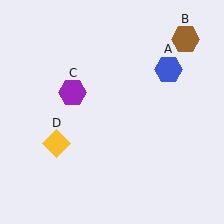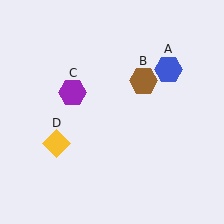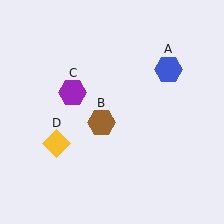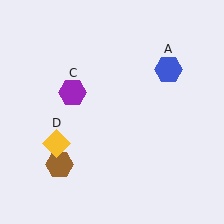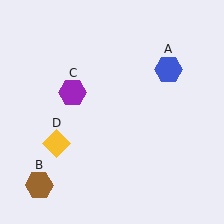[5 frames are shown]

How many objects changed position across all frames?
1 object changed position: brown hexagon (object B).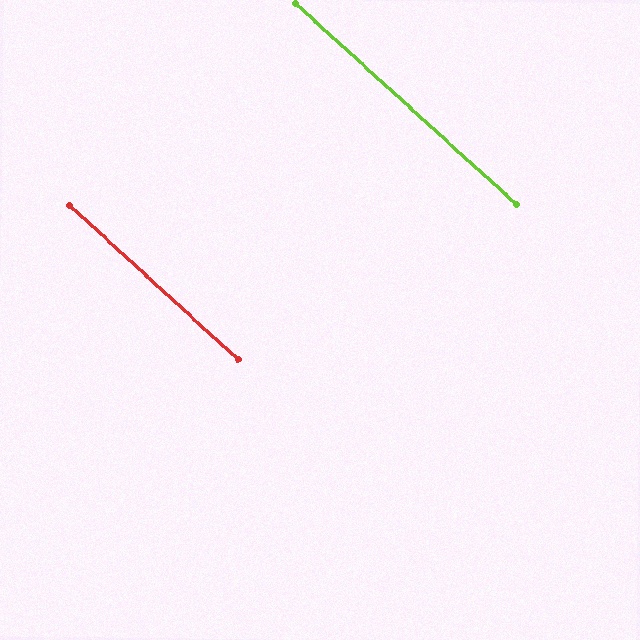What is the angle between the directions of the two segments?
Approximately 0 degrees.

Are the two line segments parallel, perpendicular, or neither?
Parallel — their directions differ by only 0.1°.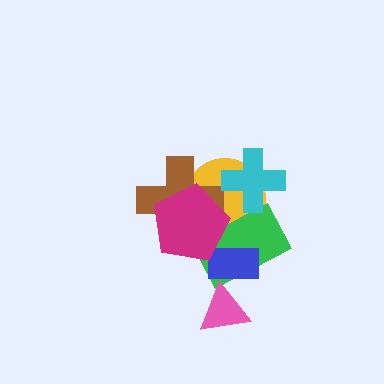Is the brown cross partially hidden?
Yes, it is partially covered by another shape.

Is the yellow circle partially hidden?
Yes, it is partially covered by another shape.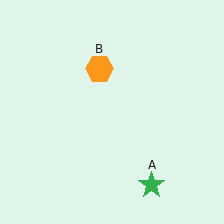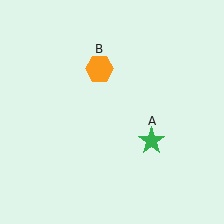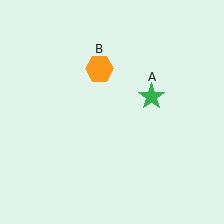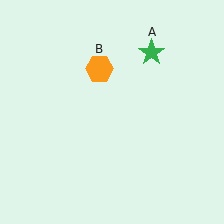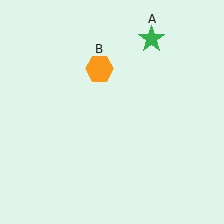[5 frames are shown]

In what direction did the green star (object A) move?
The green star (object A) moved up.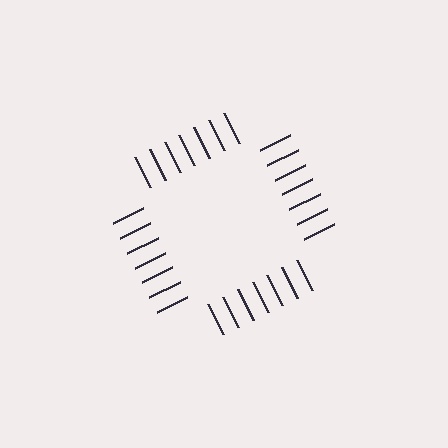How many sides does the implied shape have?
4 sides — the line-ends trace a square.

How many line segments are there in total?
28 — 7 along each of the 4 edges.